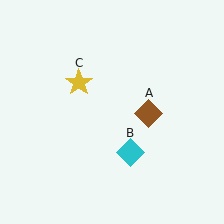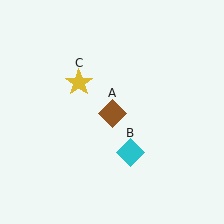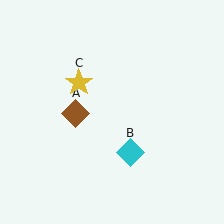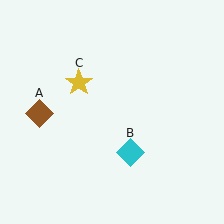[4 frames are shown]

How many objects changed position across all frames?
1 object changed position: brown diamond (object A).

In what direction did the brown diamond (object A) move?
The brown diamond (object A) moved left.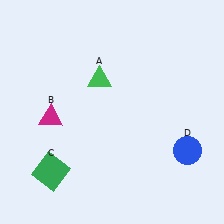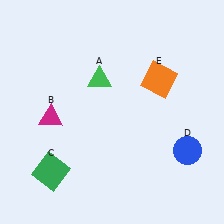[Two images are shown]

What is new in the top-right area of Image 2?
An orange square (E) was added in the top-right area of Image 2.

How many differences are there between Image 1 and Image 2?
There is 1 difference between the two images.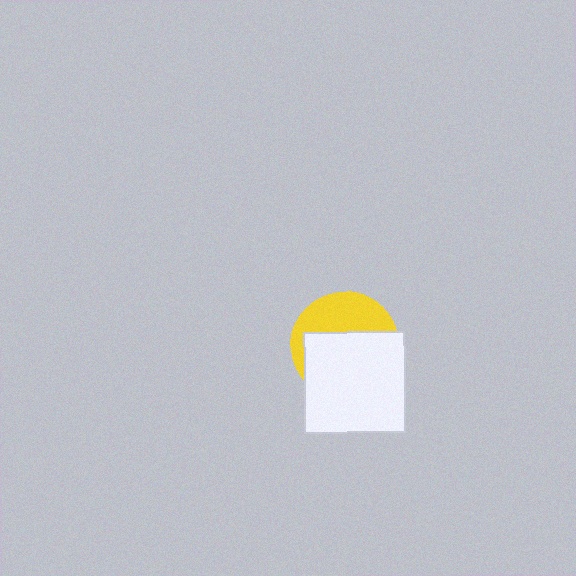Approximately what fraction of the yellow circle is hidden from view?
Roughly 61% of the yellow circle is hidden behind the white square.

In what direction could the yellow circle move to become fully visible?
The yellow circle could move up. That would shift it out from behind the white square entirely.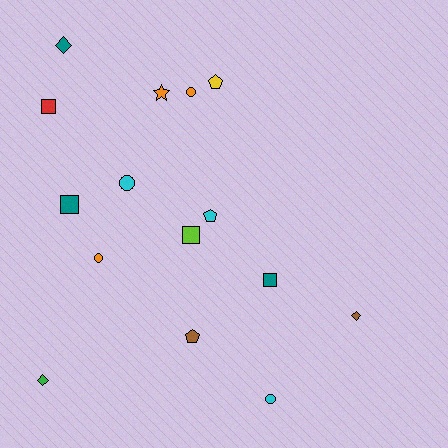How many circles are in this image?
There are 4 circles.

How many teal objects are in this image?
There are 3 teal objects.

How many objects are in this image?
There are 15 objects.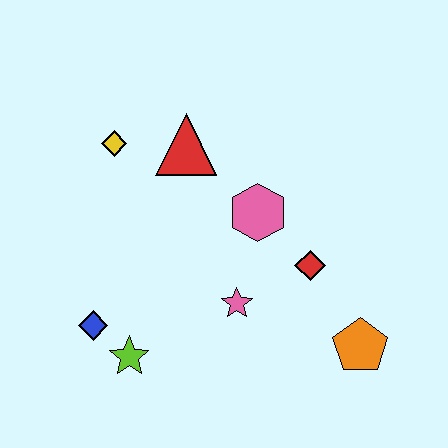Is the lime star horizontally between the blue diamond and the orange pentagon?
Yes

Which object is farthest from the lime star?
The orange pentagon is farthest from the lime star.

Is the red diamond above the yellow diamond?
No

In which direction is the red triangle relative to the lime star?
The red triangle is above the lime star.